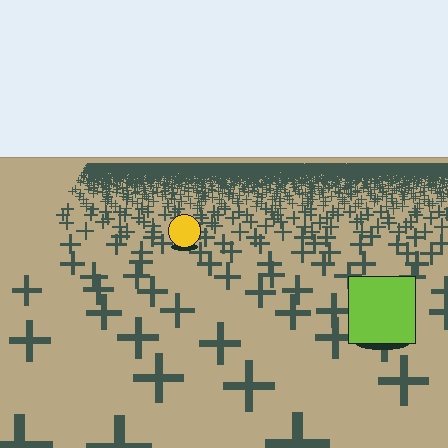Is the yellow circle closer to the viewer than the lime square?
No. The lime square is closer — you can tell from the texture gradient: the ground texture is coarser near it.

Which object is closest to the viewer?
The lime square is closest. The texture marks near it are larger and more spread out.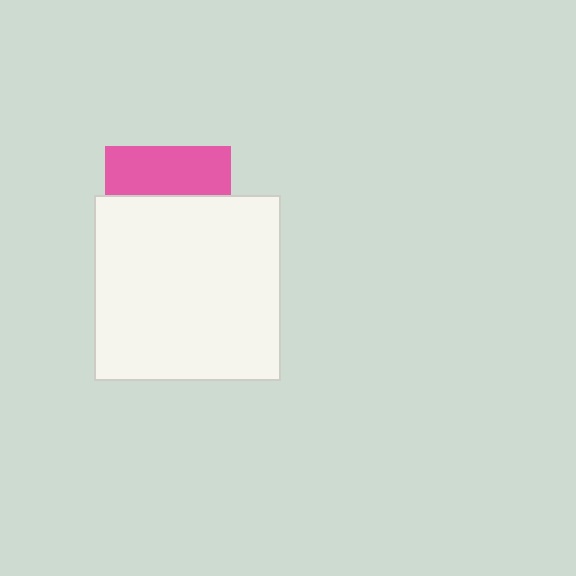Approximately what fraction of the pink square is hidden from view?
Roughly 60% of the pink square is hidden behind the white square.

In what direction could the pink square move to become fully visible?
The pink square could move up. That would shift it out from behind the white square entirely.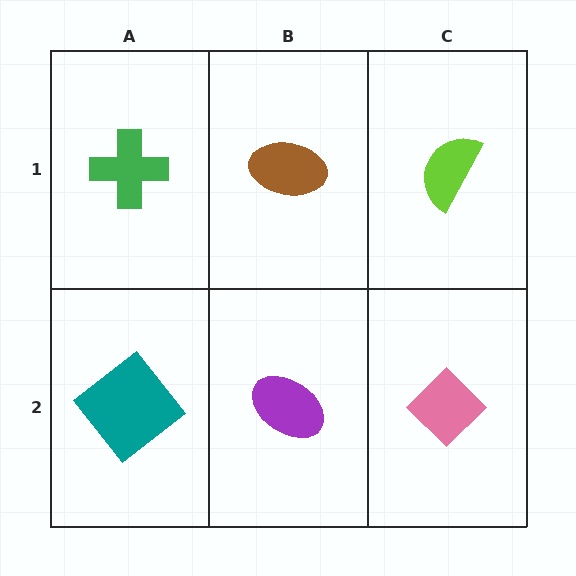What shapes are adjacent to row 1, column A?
A teal diamond (row 2, column A), a brown ellipse (row 1, column B).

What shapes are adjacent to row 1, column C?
A pink diamond (row 2, column C), a brown ellipse (row 1, column B).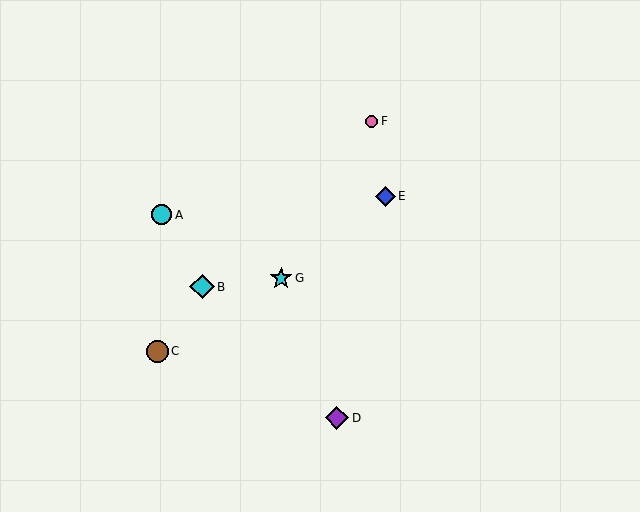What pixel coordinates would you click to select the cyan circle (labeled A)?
Click at (162, 215) to select the cyan circle A.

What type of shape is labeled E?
Shape E is a blue diamond.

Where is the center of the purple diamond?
The center of the purple diamond is at (337, 418).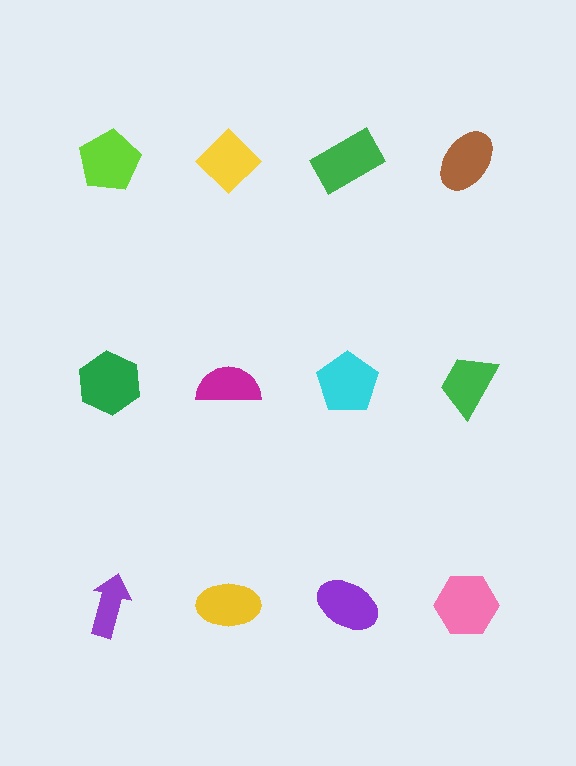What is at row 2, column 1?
A green hexagon.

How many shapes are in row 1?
4 shapes.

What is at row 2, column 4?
A green trapezoid.